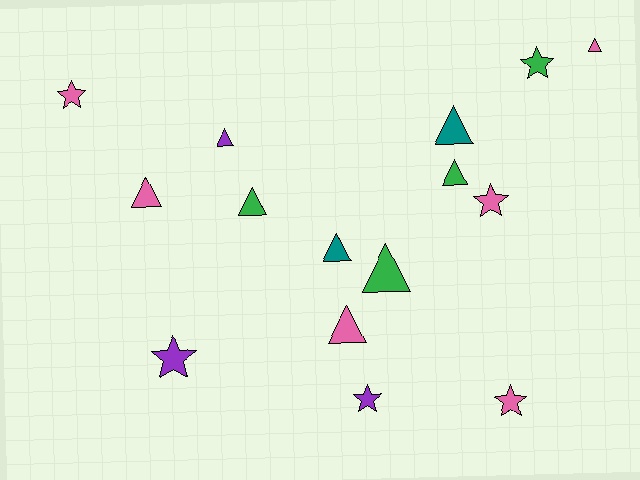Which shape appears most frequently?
Triangle, with 9 objects.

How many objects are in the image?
There are 15 objects.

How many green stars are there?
There is 1 green star.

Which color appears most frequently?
Pink, with 6 objects.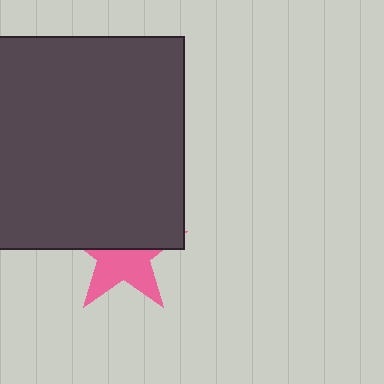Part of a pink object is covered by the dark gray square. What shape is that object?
It is a star.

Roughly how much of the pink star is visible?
About half of it is visible (roughly 51%).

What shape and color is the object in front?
The object in front is a dark gray square.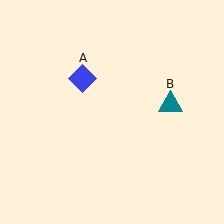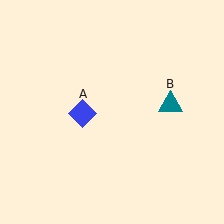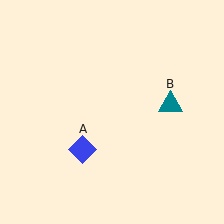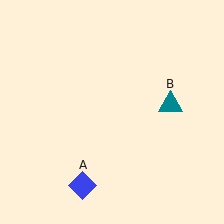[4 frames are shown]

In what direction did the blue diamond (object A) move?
The blue diamond (object A) moved down.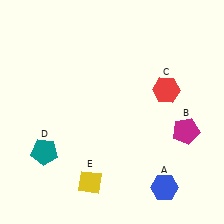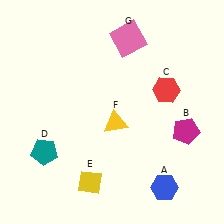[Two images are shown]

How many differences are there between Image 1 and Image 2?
There are 2 differences between the two images.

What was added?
A yellow triangle (F), a pink square (G) were added in Image 2.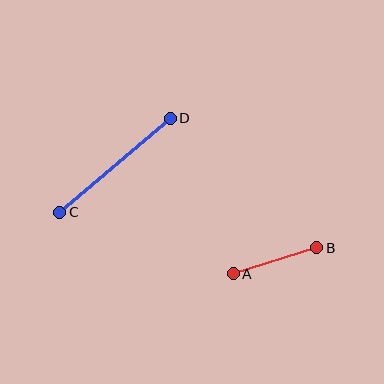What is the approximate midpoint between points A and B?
The midpoint is at approximately (275, 261) pixels.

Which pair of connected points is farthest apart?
Points C and D are farthest apart.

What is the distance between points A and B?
The distance is approximately 88 pixels.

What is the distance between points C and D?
The distance is approximately 145 pixels.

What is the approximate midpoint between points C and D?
The midpoint is at approximately (115, 165) pixels.